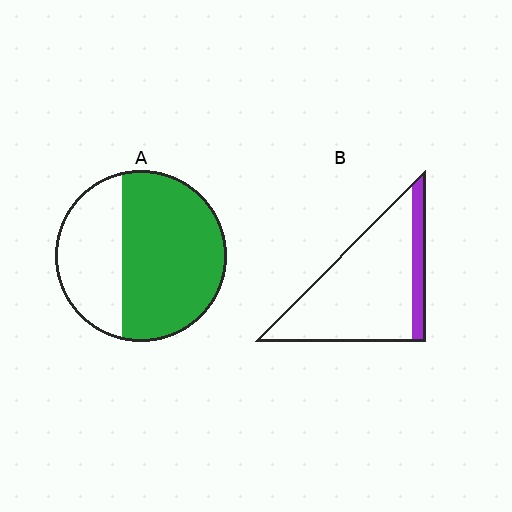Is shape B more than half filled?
No.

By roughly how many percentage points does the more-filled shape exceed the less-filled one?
By roughly 50 percentage points (A over B).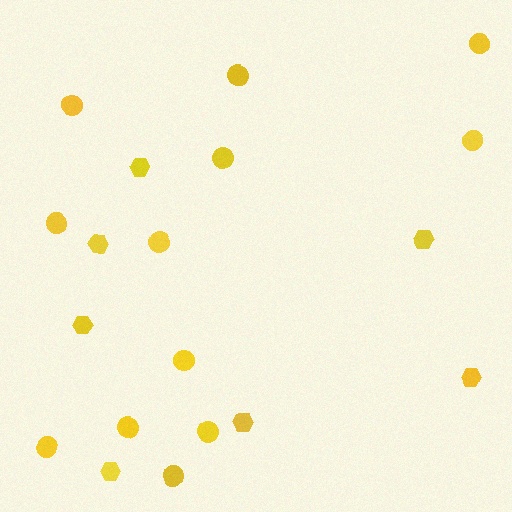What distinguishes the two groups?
There are 2 groups: one group of circles (12) and one group of hexagons (7).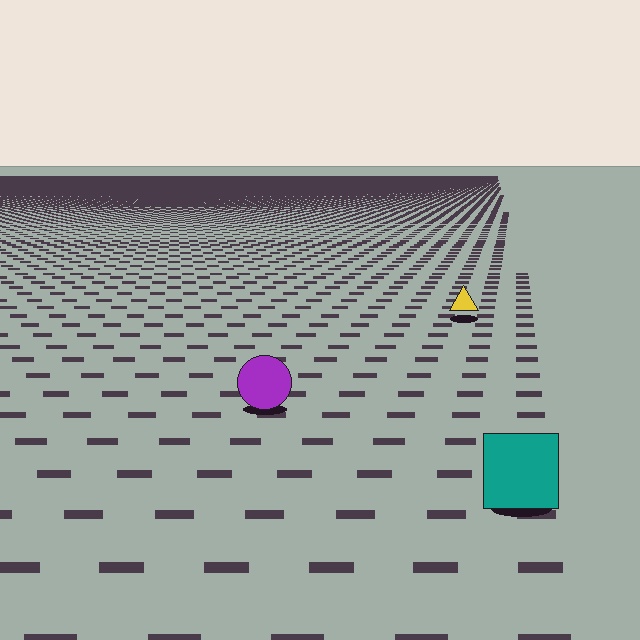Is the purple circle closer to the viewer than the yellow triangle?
Yes. The purple circle is closer — you can tell from the texture gradient: the ground texture is coarser near it.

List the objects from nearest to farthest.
From nearest to farthest: the teal square, the purple circle, the yellow triangle.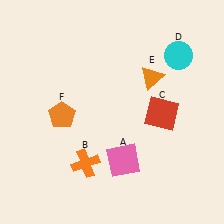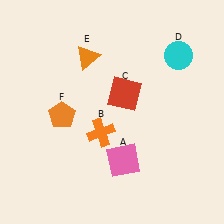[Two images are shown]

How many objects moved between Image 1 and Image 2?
3 objects moved between the two images.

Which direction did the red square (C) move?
The red square (C) moved left.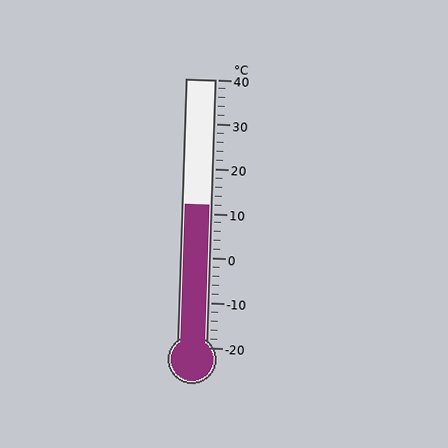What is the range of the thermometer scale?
The thermometer scale ranges from -20°C to 40°C.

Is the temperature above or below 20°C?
The temperature is below 20°C.